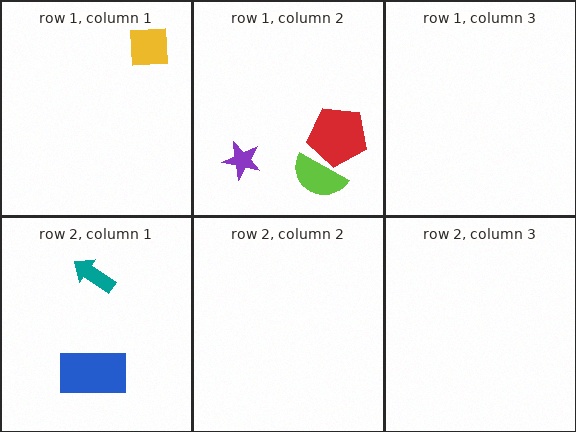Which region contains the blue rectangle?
The row 2, column 1 region.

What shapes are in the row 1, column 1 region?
The yellow square.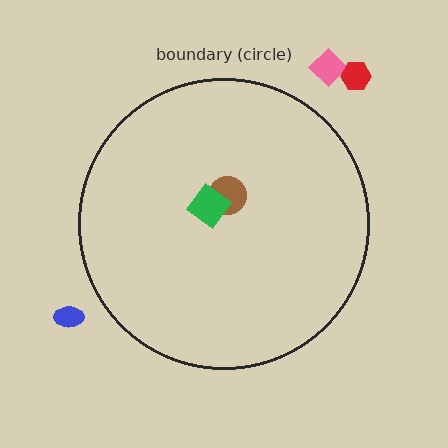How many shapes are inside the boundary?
2 inside, 3 outside.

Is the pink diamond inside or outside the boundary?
Outside.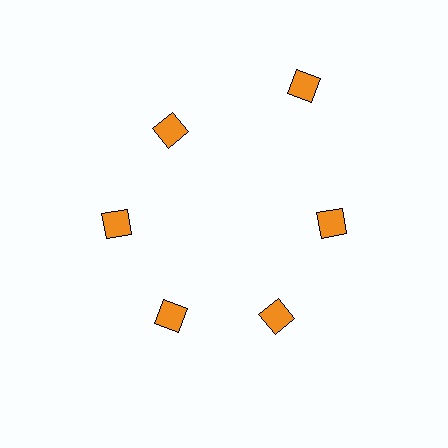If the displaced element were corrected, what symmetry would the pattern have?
It would have 6-fold rotational symmetry — the pattern would map onto itself every 60 degrees.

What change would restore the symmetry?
The symmetry would be restored by moving it inward, back onto the ring so that all 6 diamonds sit at equal angles and equal distance from the center.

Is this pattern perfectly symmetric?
No. The 6 orange diamonds are arranged in a ring, but one element near the 1 o'clock position is pushed outward from the center, breaking the 6-fold rotational symmetry.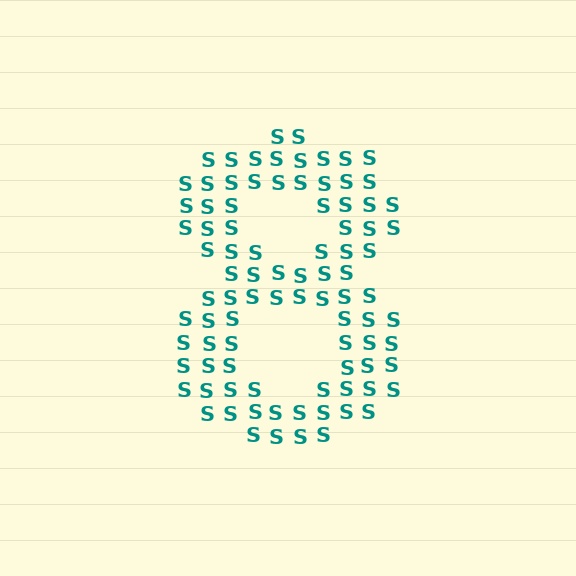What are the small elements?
The small elements are letter S's.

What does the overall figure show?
The overall figure shows the digit 8.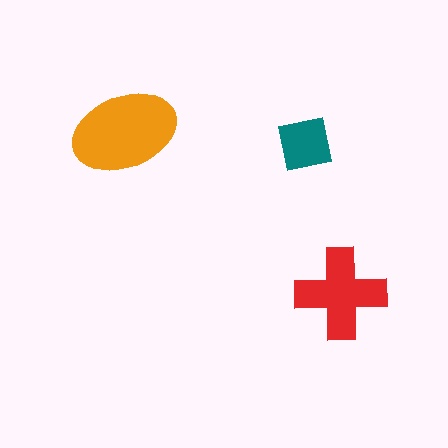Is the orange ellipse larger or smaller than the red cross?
Larger.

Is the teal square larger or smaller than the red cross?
Smaller.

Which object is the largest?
The orange ellipse.